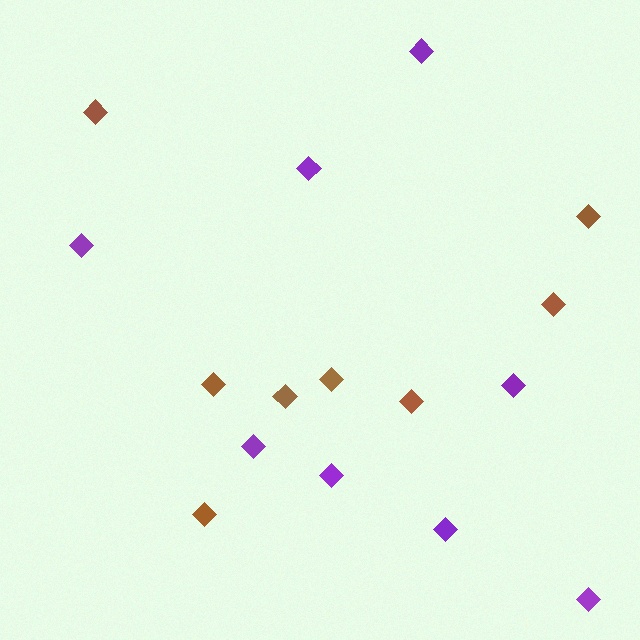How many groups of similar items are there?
There are 2 groups: one group of brown diamonds (8) and one group of purple diamonds (8).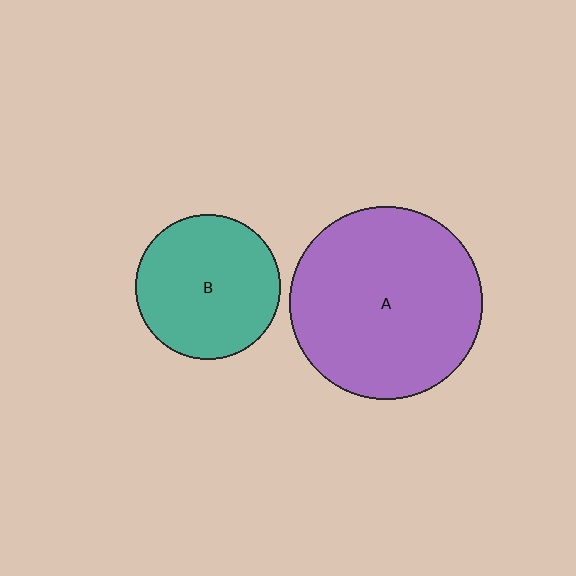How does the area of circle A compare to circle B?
Approximately 1.8 times.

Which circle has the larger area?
Circle A (purple).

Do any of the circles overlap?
No, none of the circles overlap.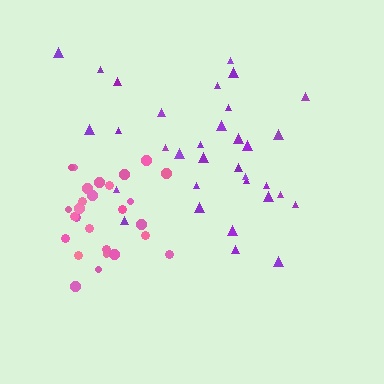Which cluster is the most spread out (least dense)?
Purple.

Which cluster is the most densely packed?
Pink.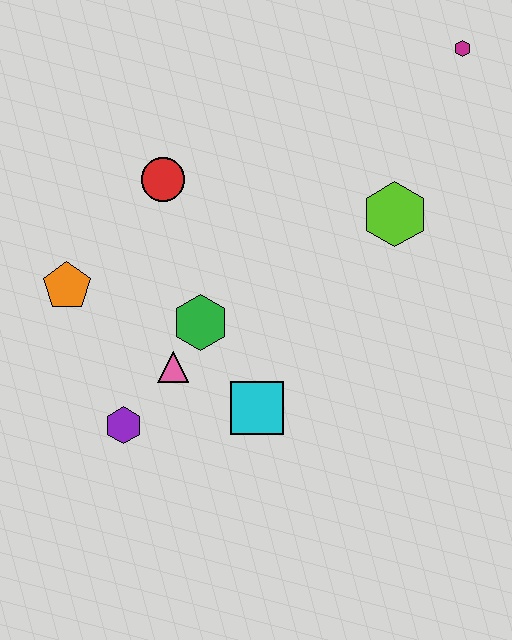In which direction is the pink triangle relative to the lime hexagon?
The pink triangle is to the left of the lime hexagon.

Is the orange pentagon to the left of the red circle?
Yes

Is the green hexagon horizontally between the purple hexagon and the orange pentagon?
No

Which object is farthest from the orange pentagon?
The magenta hexagon is farthest from the orange pentagon.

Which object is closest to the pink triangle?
The green hexagon is closest to the pink triangle.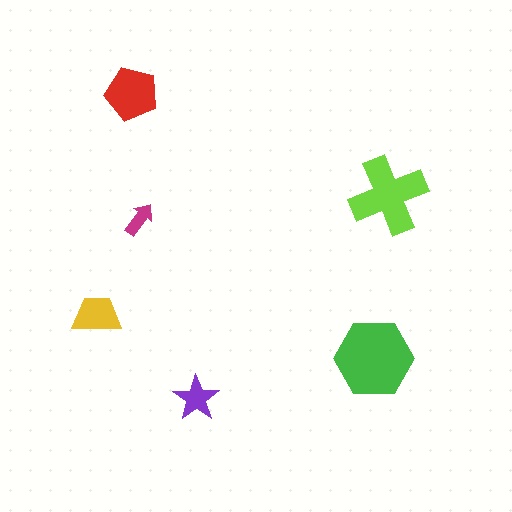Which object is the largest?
The green hexagon.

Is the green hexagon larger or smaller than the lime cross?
Larger.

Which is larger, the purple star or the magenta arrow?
The purple star.